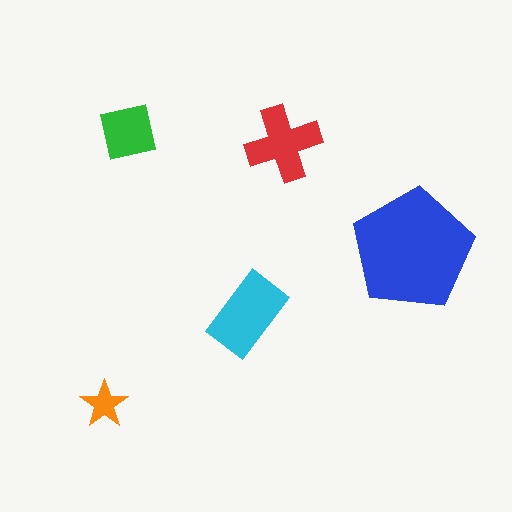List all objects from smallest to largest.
The orange star, the green square, the red cross, the cyan rectangle, the blue pentagon.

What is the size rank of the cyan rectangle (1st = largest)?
2nd.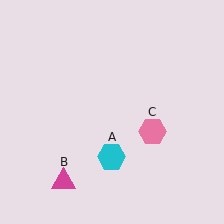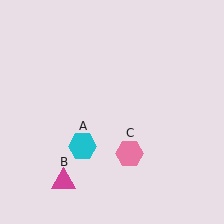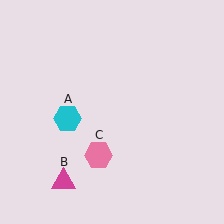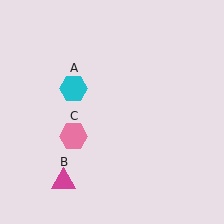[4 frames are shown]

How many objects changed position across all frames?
2 objects changed position: cyan hexagon (object A), pink hexagon (object C).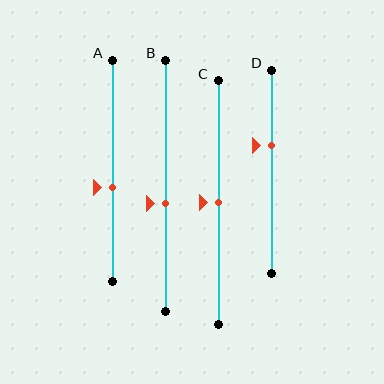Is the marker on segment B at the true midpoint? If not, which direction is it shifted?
No, the marker on segment B is shifted downward by about 7% of the segment length.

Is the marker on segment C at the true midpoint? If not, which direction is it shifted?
Yes, the marker on segment C is at the true midpoint.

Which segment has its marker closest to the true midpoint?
Segment C has its marker closest to the true midpoint.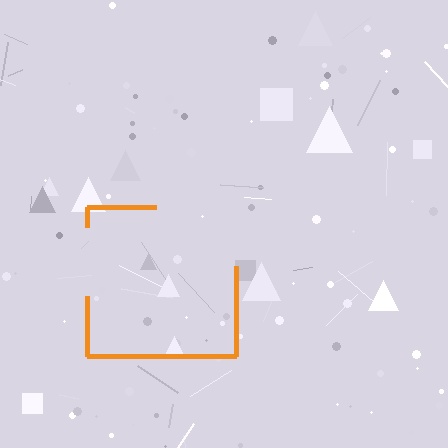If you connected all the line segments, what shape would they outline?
They would outline a square.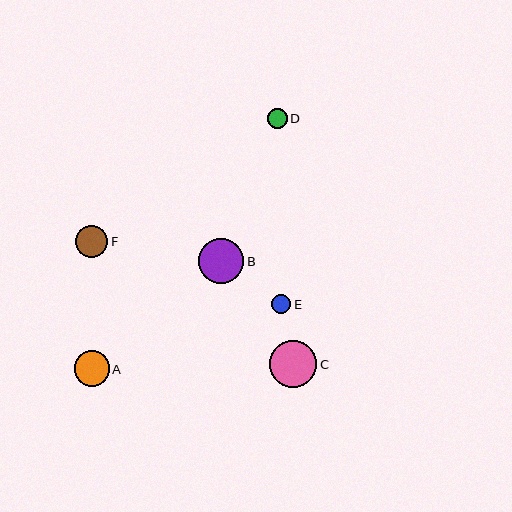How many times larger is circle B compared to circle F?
Circle B is approximately 1.4 times the size of circle F.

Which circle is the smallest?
Circle E is the smallest with a size of approximately 19 pixels.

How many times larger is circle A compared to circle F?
Circle A is approximately 1.1 times the size of circle F.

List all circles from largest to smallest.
From largest to smallest: C, B, A, F, D, E.